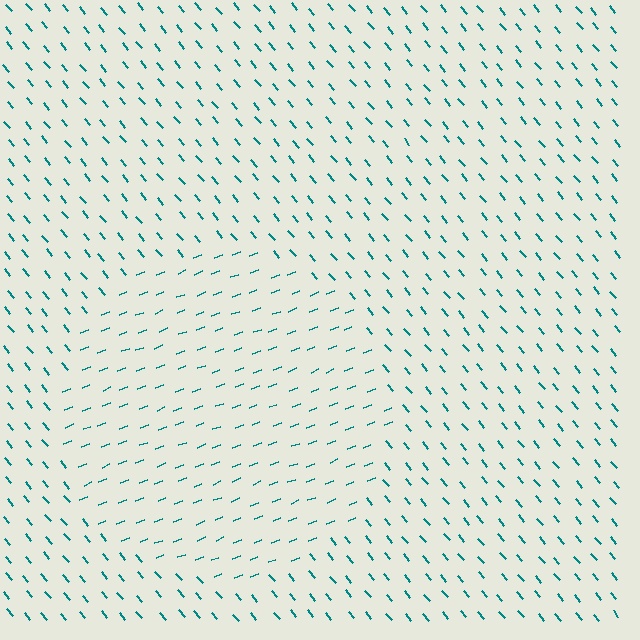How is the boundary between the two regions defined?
The boundary is defined purely by a change in line orientation (approximately 72 degrees difference). All lines are the same color and thickness.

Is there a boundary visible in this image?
Yes, there is a texture boundary formed by a change in line orientation.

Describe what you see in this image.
The image is filled with small teal line segments. A circle region in the image has lines oriented differently from the surrounding lines, creating a visible texture boundary.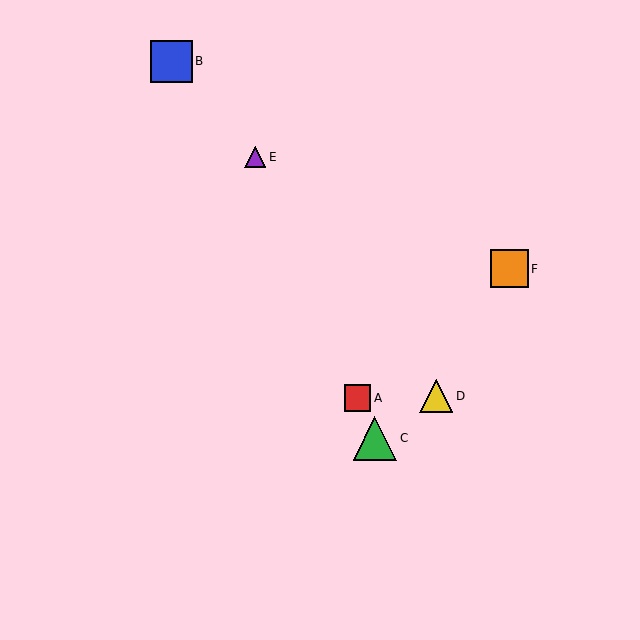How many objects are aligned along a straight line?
3 objects (A, C, E) are aligned along a straight line.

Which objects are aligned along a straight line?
Objects A, C, E are aligned along a straight line.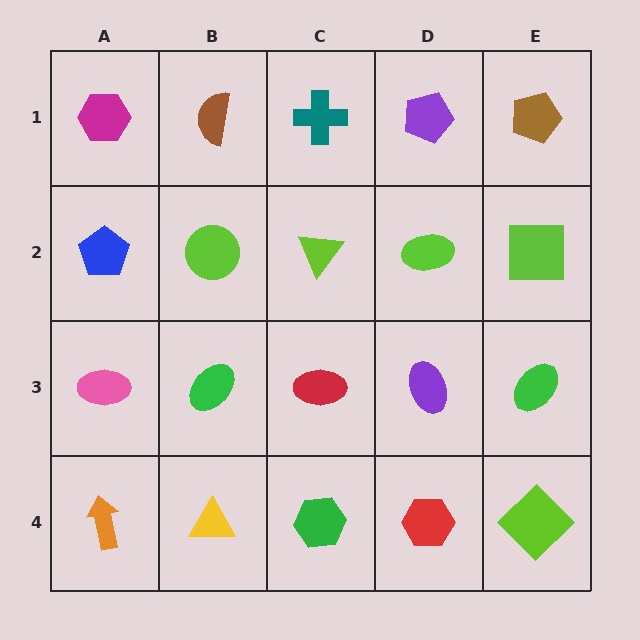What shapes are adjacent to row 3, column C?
A lime triangle (row 2, column C), a green hexagon (row 4, column C), a green ellipse (row 3, column B), a purple ellipse (row 3, column D).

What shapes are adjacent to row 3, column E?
A lime square (row 2, column E), a lime diamond (row 4, column E), a purple ellipse (row 3, column D).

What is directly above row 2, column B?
A brown semicircle.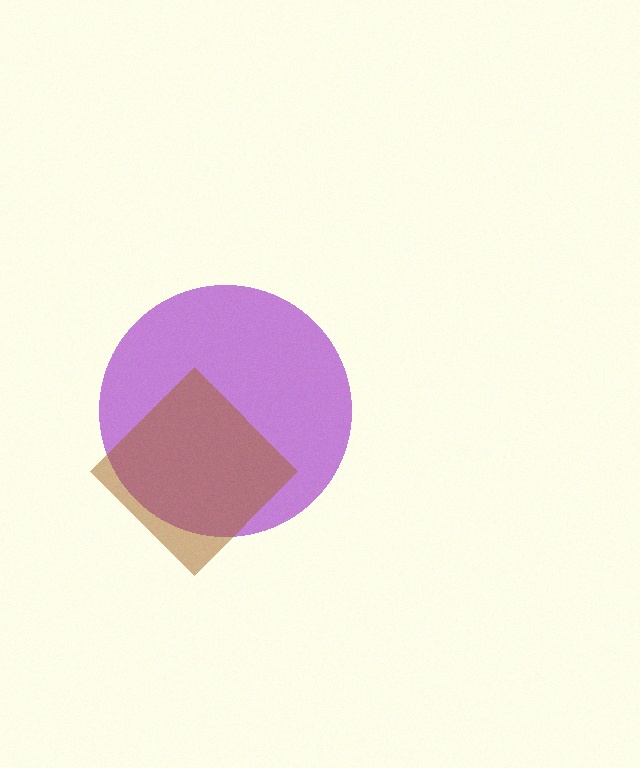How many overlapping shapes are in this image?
There are 2 overlapping shapes in the image.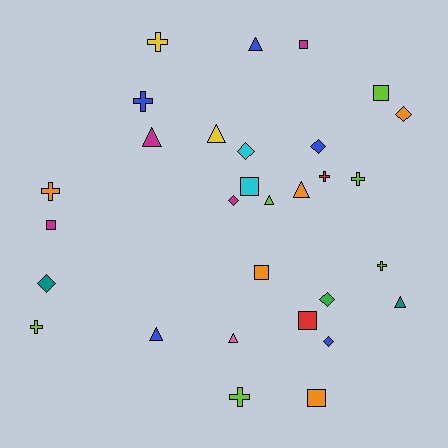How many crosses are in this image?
There are 8 crosses.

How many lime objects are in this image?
There are 6 lime objects.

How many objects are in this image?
There are 30 objects.